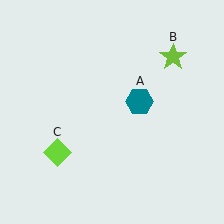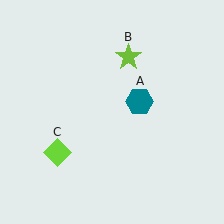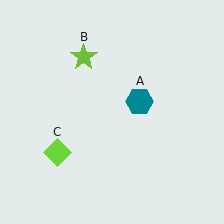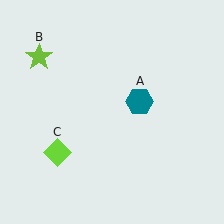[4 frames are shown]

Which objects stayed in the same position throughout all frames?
Teal hexagon (object A) and lime diamond (object C) remained stationary.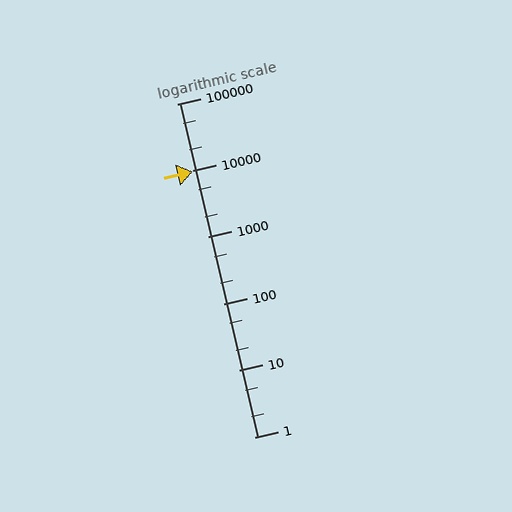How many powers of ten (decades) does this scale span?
The scale spans 5 decades, from 1 to 100000.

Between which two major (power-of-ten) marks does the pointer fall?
The pointer is between 1000 and 10000.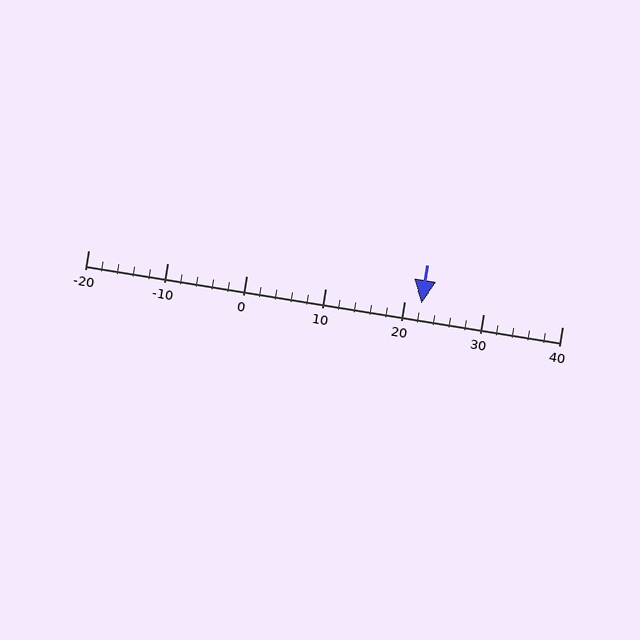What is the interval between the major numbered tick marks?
The major tick marks are spaced 10 units apart.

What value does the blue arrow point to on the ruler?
The blue arrow points to approximately 22.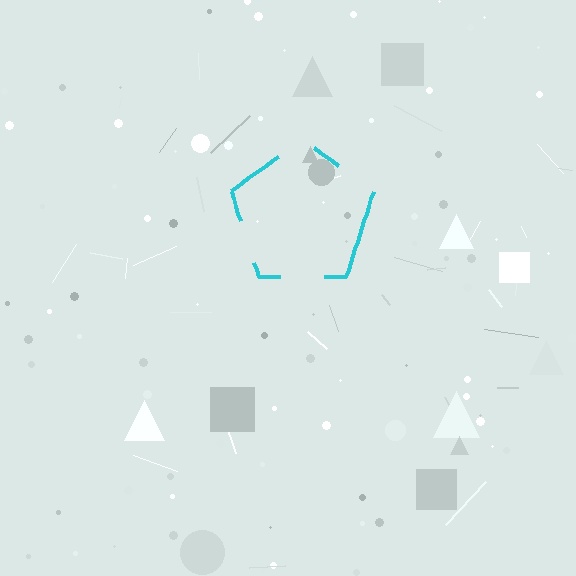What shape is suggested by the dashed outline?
The dashed outline suggests a pentagon.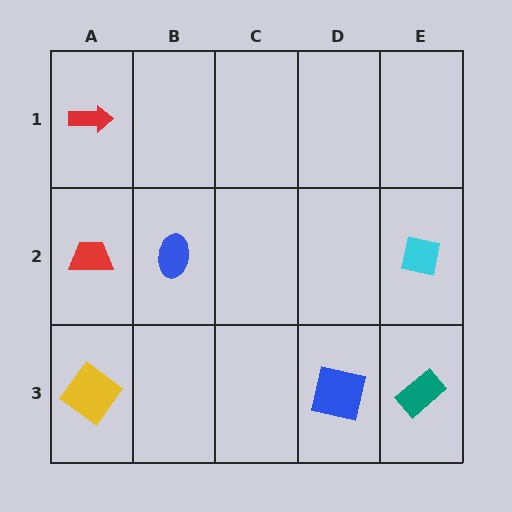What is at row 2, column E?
A cyan square.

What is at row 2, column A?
A red trapezoid.